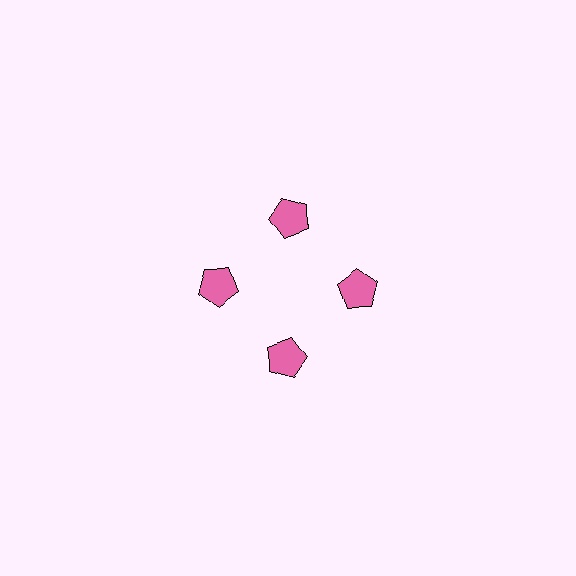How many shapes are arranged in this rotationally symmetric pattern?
There are 4 shapes, arranged in 4 groups of 1.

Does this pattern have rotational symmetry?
Yes, this pattern has 4-fold rotational symmetry. It looks the same after rotating 90 degrees around the center.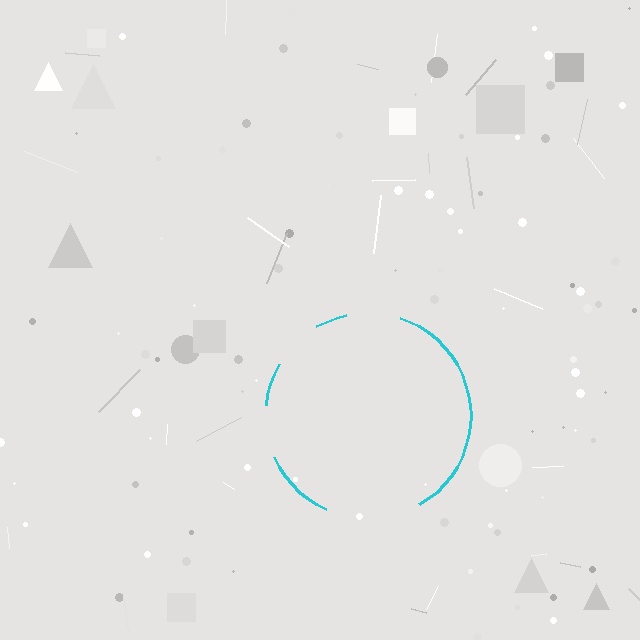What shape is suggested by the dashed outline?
The dashed outline suggests a circle.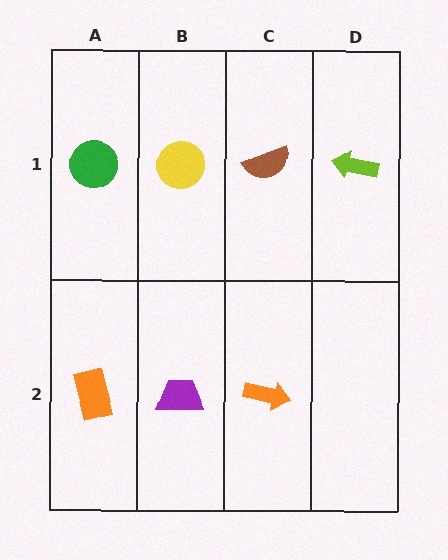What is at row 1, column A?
A green circle.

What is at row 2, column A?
An orange rectangle.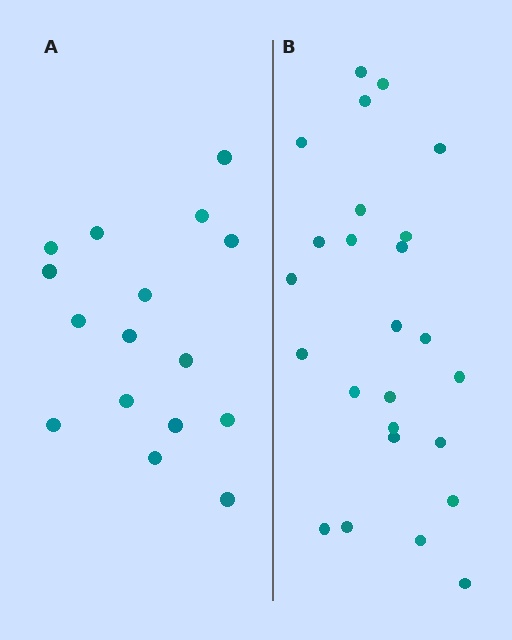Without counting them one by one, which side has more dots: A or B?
Region B (the right region) has more dots.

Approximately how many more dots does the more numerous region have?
Region B has roughly 8 or so more dots than region A.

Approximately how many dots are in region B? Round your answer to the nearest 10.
About 20 dots. (The exact count is 25, which rounds to 20.)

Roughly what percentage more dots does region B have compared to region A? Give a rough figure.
About 55% more.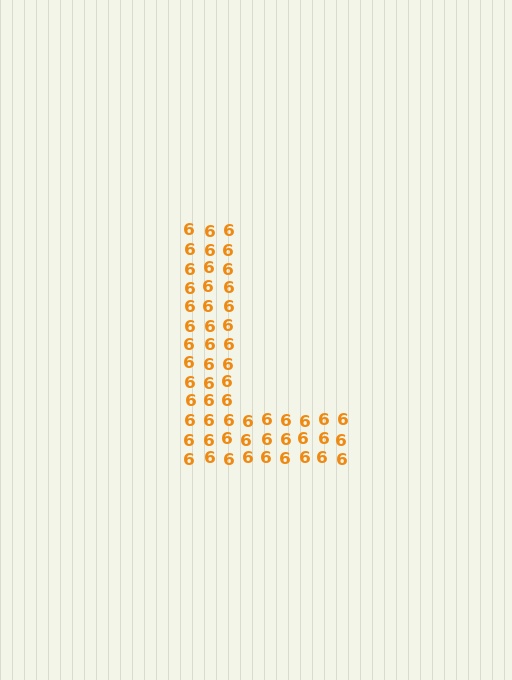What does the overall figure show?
The overall figure shows the letter L.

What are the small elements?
The small elements are digit 6's.